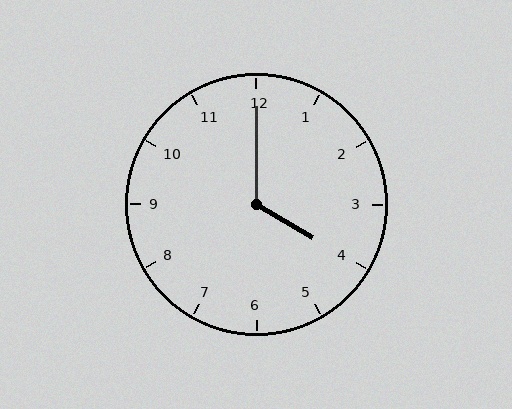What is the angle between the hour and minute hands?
Approximately 120 degrees.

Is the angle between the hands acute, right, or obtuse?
It is obtuse.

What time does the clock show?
4:00.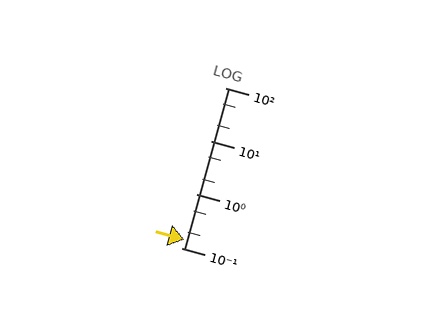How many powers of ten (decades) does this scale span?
The scale spans 3 decades, from 0.1 to 100.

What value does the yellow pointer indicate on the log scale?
The pointer indicates approximately 0.14.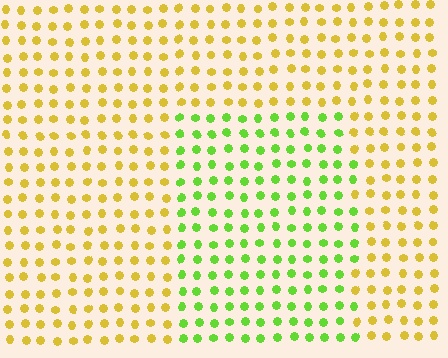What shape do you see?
I see a rectangle.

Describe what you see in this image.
The image is filled with small yellow elements in a uniform arrangement. A rectangle-shaped region is visible where the elements are tinted to a slightly different hue, forming a subtle color boundary.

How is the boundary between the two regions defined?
The boundary is defined purely by a slight shift in hue (about 52 degrees). Spacing, size, and orientation are identical on both sides.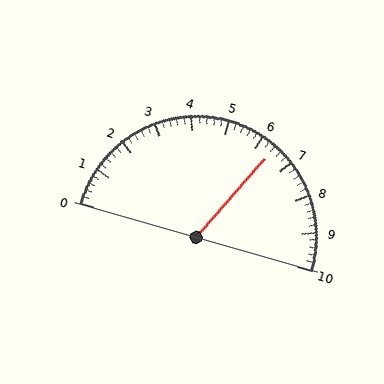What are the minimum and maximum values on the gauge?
The gauge ranges from 0 to 10.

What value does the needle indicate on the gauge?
The needle indicates approximately 6.4.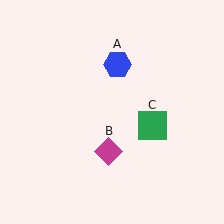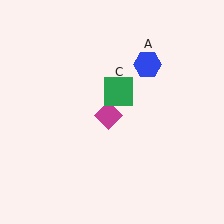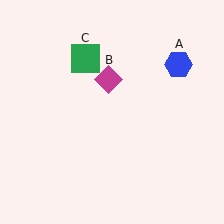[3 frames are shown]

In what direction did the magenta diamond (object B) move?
The magenta diamond (object B) moved up.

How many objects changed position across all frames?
3 objects changed position: blue hexagon (object A), magenta diamond (object B), green square (object C).